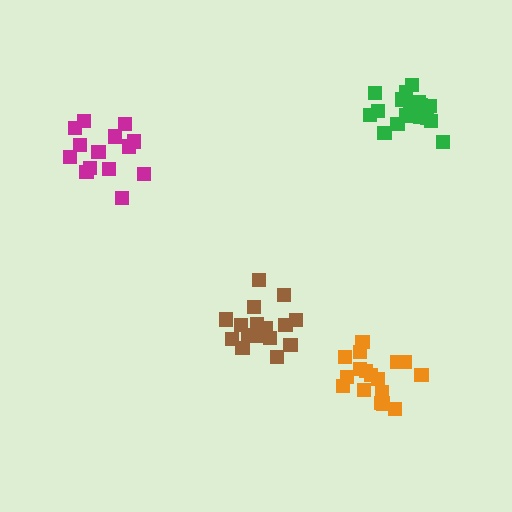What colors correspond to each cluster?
The clusters are colored: magenta, brown, orange, green.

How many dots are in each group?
Group 1: 14 dots, Group 2: 17 dots, Group 3: 17 dots, Group 4: 19 dots (67 total).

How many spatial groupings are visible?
There are 4 spatial groupings.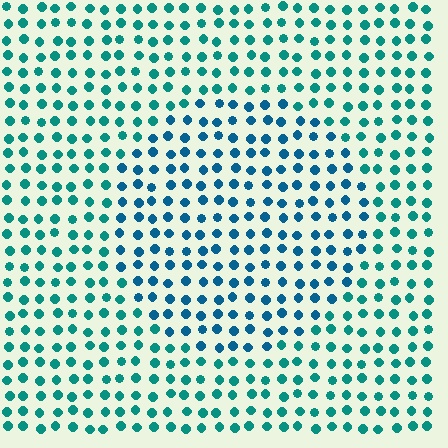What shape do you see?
I see a circle.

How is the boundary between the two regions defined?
The boundary is defined purely by a slight shift in hue (about 27 degrees). Spacing, size, and orientation are identical on both sides.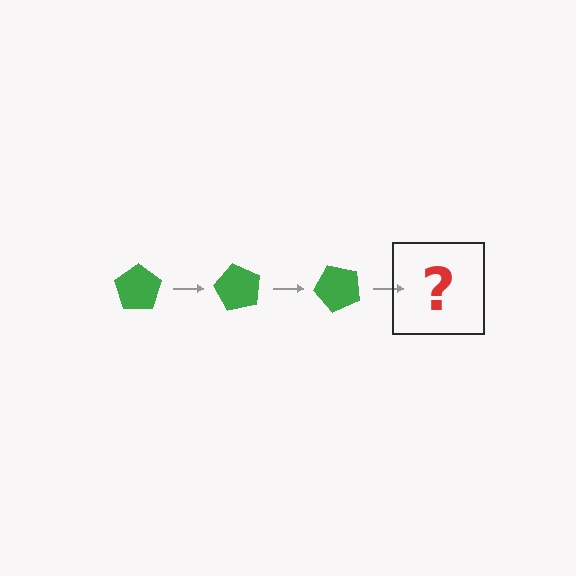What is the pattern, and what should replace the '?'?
The pattern is that the pentagon rotates 60 degrees each step. The '?' should be a green pentagon rotated 180 degrees.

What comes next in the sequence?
The next element should be a green pentagon rotated 180 degrees.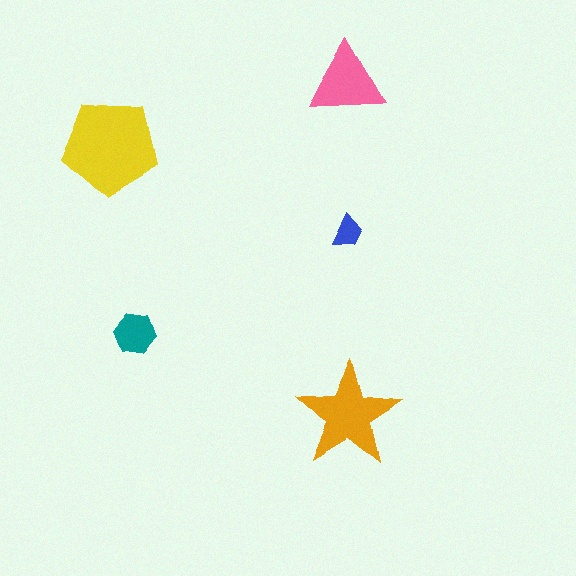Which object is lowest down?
The orange star is bottommost.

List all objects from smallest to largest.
The blue trapezoid, the teal hexagon, the pink triangle, the orange star, the yellow pentagon.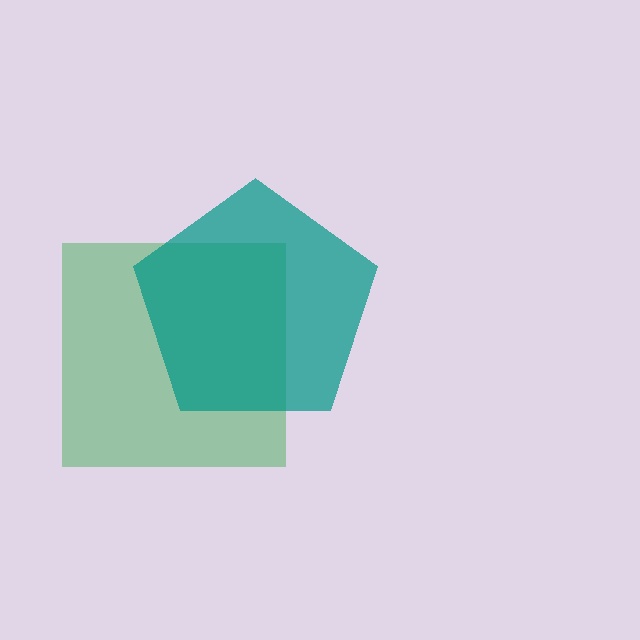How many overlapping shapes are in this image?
There are 2 overlapping shapes in the image.